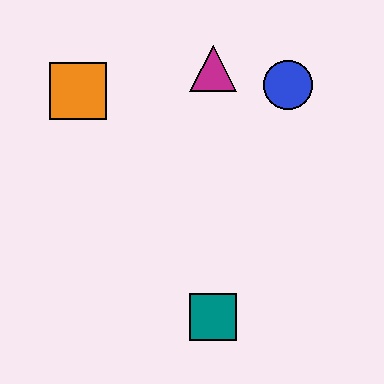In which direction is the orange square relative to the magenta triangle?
The orange square is to the left of the magenta triangle.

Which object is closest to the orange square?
The magenta triangle is closest to the orange square.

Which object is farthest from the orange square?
The teal square is farthest from the orange square.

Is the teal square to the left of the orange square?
No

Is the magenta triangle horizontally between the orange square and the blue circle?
Yes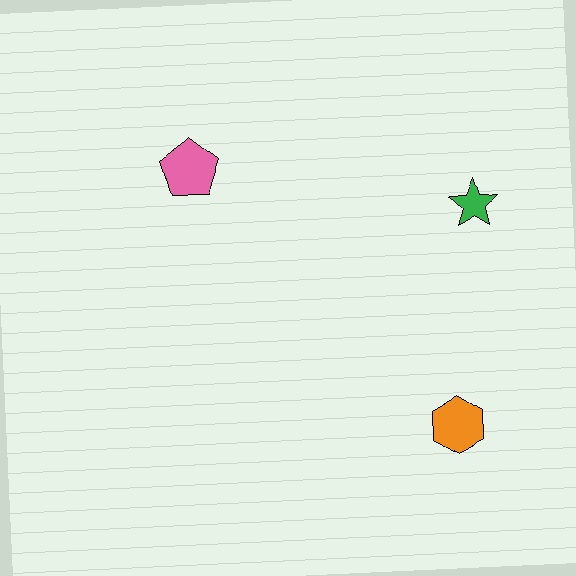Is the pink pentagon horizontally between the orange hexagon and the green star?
No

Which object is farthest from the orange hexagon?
The pink pentagon is farthest from the orange hexagon.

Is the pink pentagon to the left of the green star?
Yes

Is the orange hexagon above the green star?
No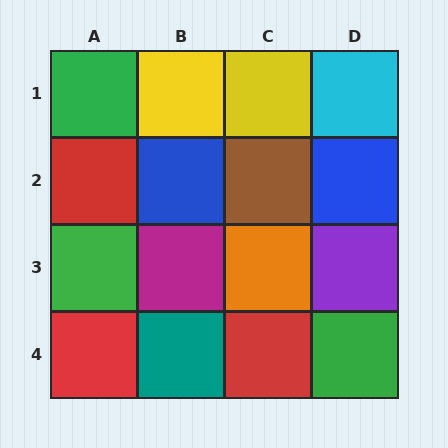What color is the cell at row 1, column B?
Yellow.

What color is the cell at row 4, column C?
Red.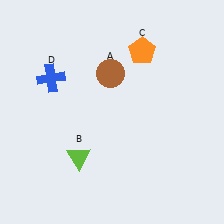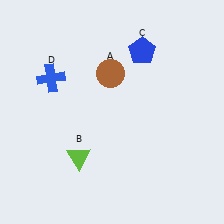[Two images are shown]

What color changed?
The pentagon (C) changed from orange in Image 1 to blue in Image 2.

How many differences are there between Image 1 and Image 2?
There is 1 difference between the two images.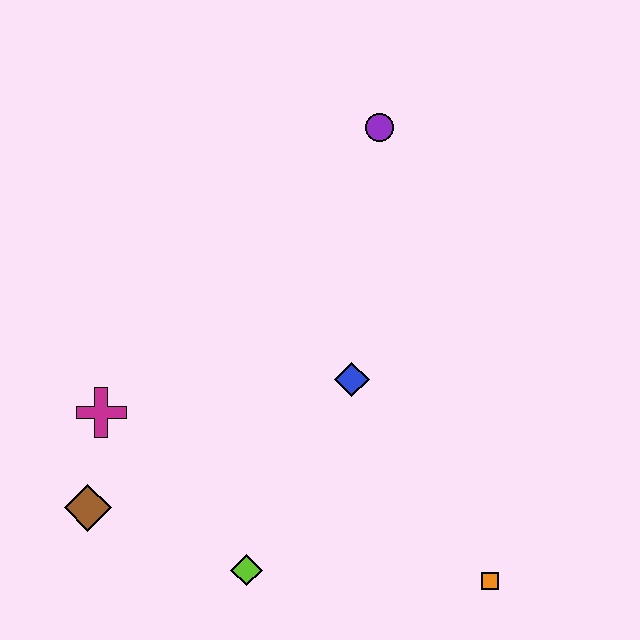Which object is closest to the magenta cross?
The brown diamond is closest to the magenta cross.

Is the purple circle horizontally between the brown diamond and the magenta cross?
No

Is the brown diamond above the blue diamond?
No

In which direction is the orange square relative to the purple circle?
The orange square is below the purple circle.